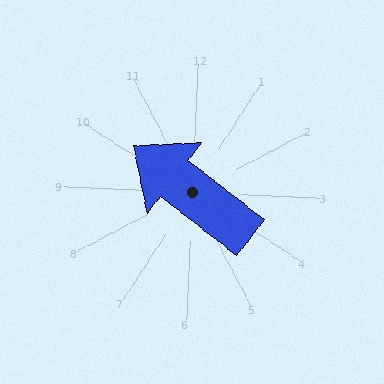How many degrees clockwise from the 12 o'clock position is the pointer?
Approximately 305 degrees.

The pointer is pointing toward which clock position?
Roughly 10 o'clock.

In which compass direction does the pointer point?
Northwest.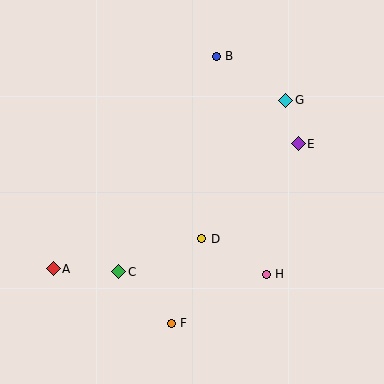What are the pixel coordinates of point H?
Point H is at (266, 274).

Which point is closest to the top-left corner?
Point B is closest to the top-left corner.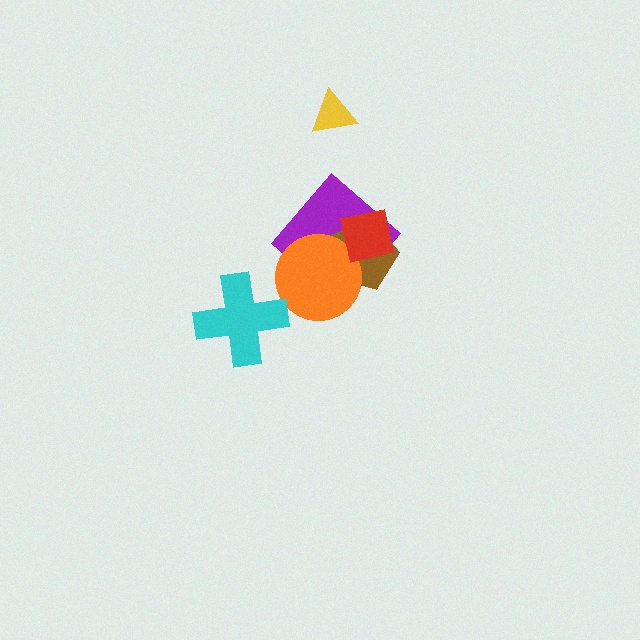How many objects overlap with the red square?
3 objects overlap with the red square.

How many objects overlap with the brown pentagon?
3 objects overlap with the brown pentagon.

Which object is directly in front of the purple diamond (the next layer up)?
The brown pentagon is directly in front of the purple diamond.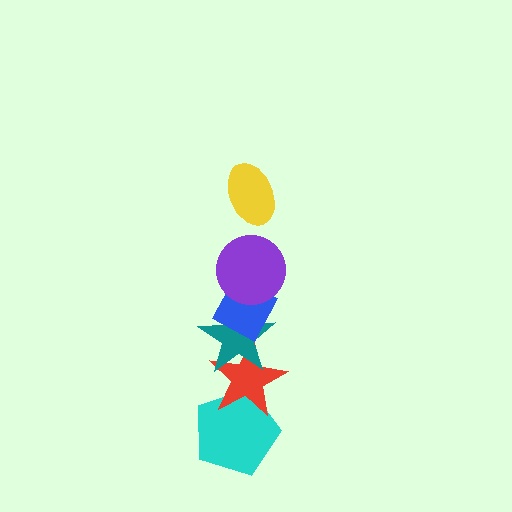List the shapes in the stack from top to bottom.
From top to bottom: the yellow ellipse, the purple circle, the blue diamond, the teal star, the red star, the cyan pentagon.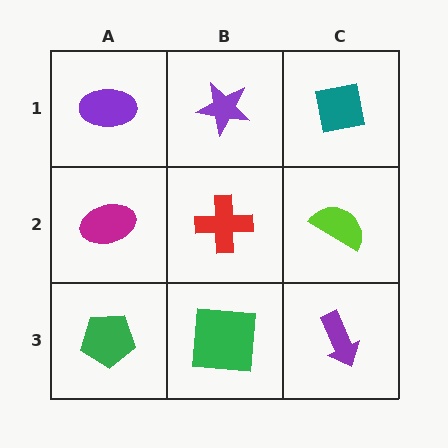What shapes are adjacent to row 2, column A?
A purple ellipse (row 1, column A), a green pentagon (row 3, column A), a red cross (row 2, column B).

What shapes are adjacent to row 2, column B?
A purple star (row 1, column B), a green square (row 3, column B), a magenta ellipse (row 2, column A), a lime semicircle (row 2, column C).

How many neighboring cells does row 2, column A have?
3.